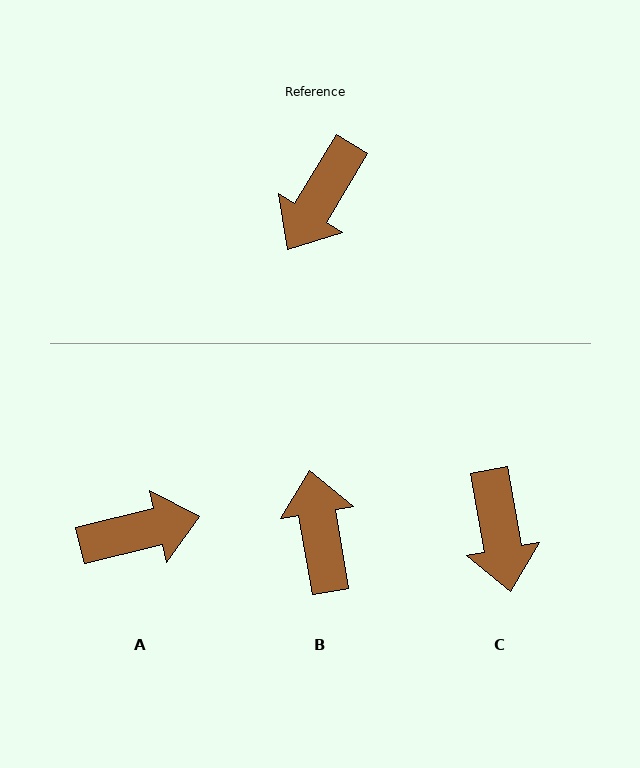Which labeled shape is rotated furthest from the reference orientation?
B, about 139 degrees away.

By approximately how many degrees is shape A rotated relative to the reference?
Approximately 135 degrees counter-clockwise.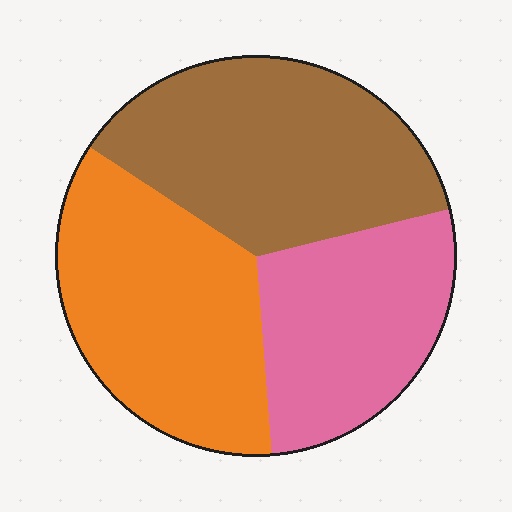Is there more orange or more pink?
Orange.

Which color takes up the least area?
Pink, at roughly 25%.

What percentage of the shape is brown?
Brown takes up about three eighths (3/8) of the shape.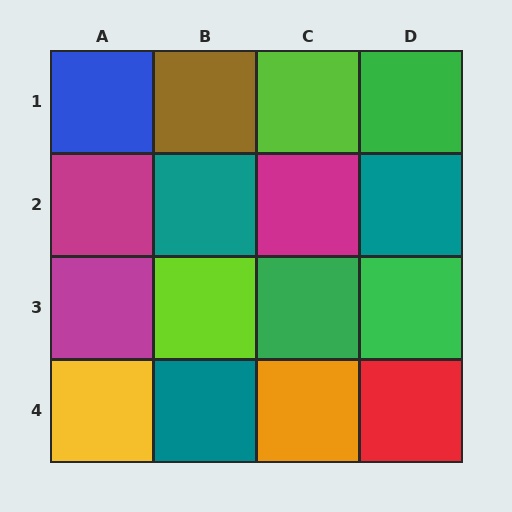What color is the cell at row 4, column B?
Teal.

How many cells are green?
3 cells are green.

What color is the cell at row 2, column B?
Teal.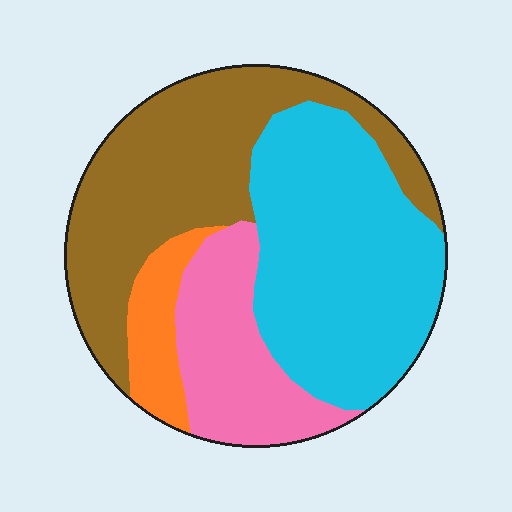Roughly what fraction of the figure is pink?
Pink takes up less than a quarter of the figure.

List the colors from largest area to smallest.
From largest to smallest: cyan, brown, pink, orange.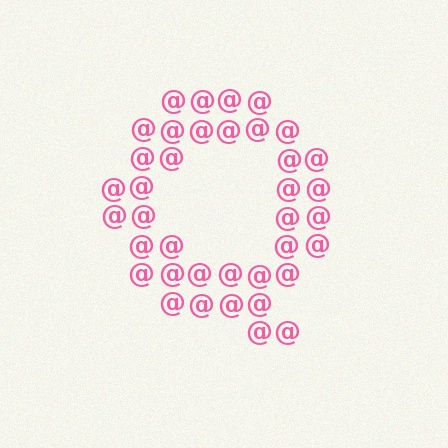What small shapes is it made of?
It is made of small at signs.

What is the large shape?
The large shape is the letter Q.